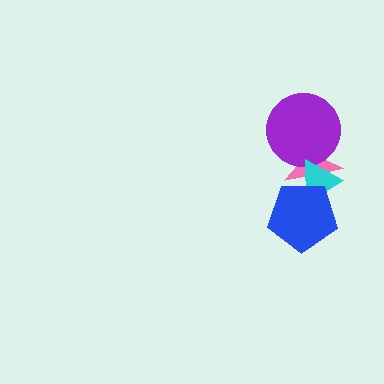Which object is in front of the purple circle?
The cyan triangle is in front of the purple circle.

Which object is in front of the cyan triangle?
The blue pentagon is in front of the cyan triangle.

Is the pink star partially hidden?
Yes, it is partially covered by another shape.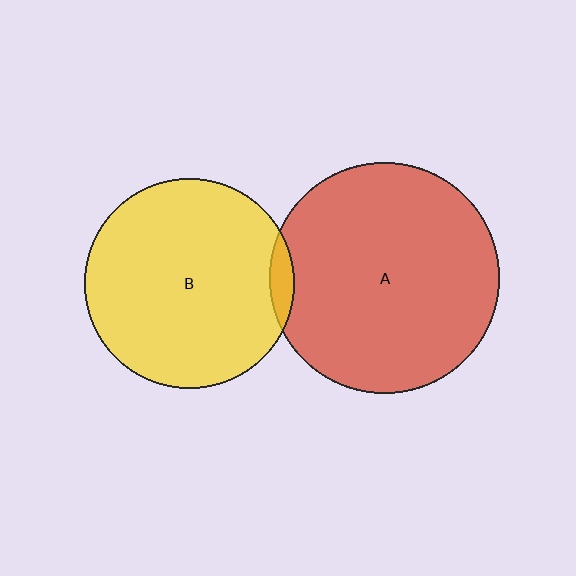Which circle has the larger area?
Circle A (red).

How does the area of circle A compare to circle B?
Approximately 1.2 times.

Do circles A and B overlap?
Yes.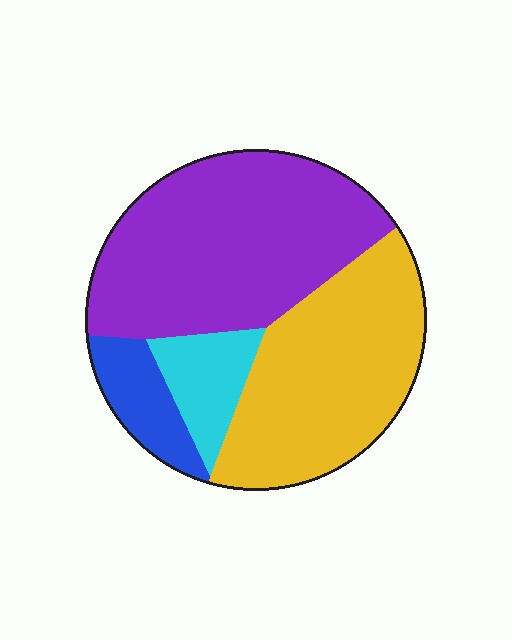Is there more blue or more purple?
Purple.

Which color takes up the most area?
Purple, at roughly 45%.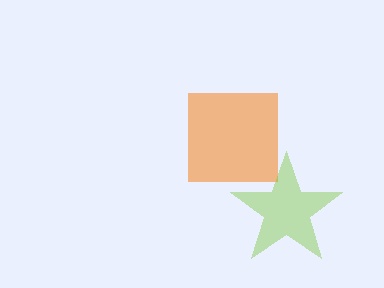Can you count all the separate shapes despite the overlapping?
Yes, there are 2 separate shapes.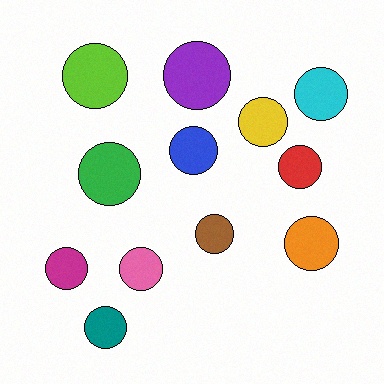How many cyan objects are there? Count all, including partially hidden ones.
There is 1 cyan object.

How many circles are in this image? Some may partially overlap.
There are 12 circles.